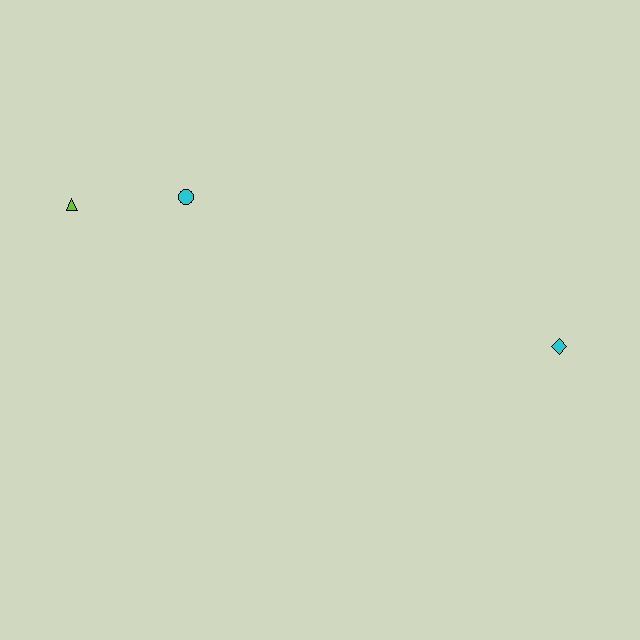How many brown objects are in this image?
There are no brown objects.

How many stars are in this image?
There are no stars.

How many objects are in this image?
There are 3 objects.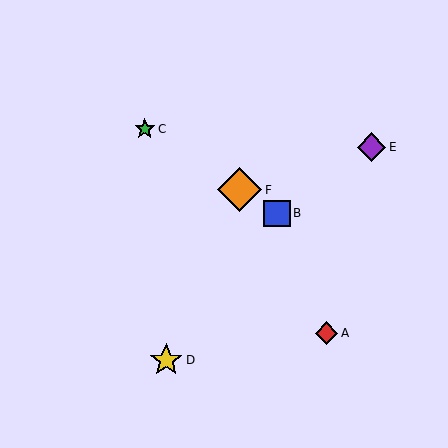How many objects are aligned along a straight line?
3 objects (B, C, F) are aligned along a straight line.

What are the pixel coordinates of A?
Object A is at (327, 333).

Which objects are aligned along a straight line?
Objects B, C, F are aligned along a straight line.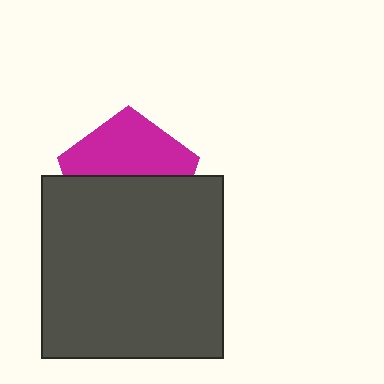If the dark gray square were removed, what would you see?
You would see the complete magenta pentagon.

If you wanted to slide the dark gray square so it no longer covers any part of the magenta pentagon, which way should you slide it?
Slide it down — that is the most direct way to separate the two shapes.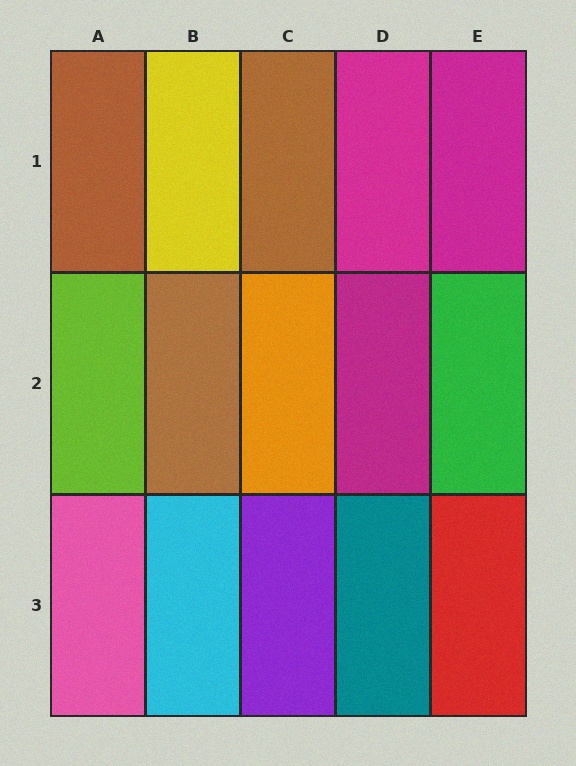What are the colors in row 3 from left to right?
Pink, cyan, purple, teal, red.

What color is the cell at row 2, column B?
Brown.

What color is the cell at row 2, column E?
Green.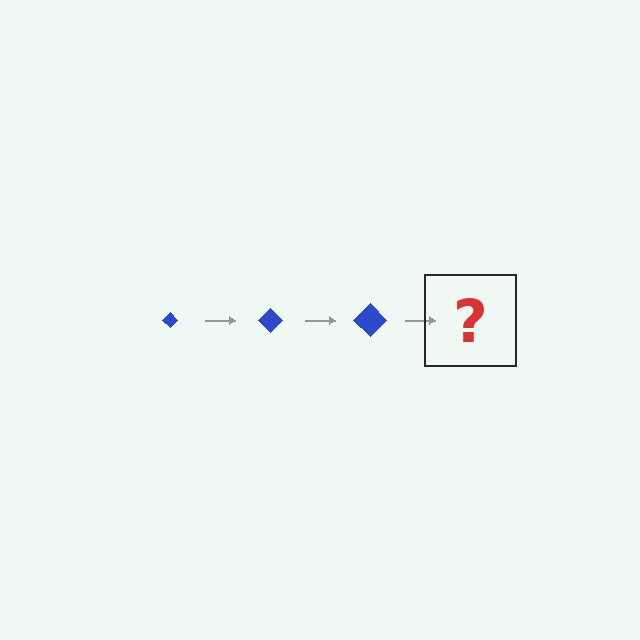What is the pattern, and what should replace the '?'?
The pattern is that the diamond gets progressively larger each step. The '?' should be a blue diamond, larger than the previous one.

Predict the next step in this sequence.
The next step is a blue diamond, larger than the previous one.